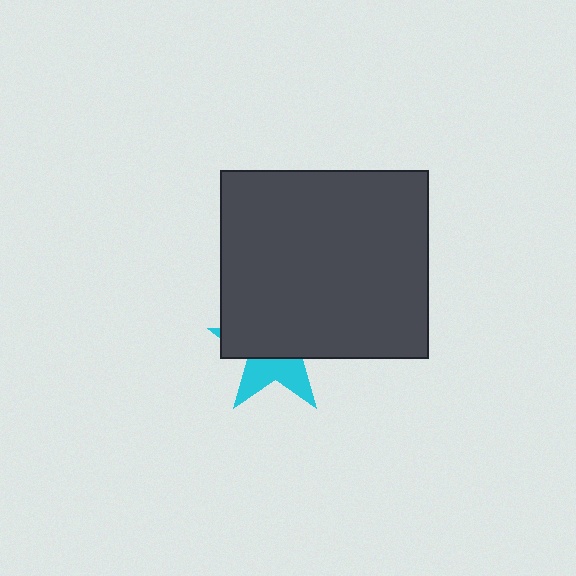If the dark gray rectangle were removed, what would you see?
You would see the complete cyan star.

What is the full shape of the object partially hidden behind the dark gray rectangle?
The partially hidden object is a cyan star.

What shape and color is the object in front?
The object in front is a dark gray rectangle.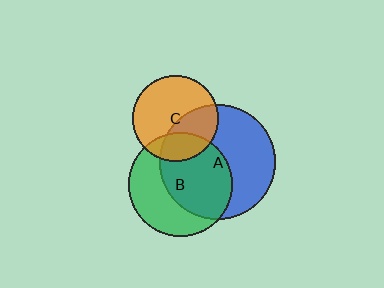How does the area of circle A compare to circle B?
Approximately 1.2 times.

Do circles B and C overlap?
Yes.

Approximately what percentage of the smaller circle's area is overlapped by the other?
Approximately 25%.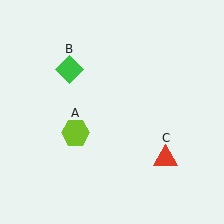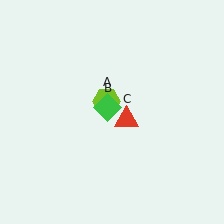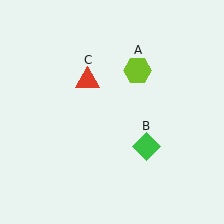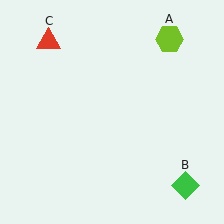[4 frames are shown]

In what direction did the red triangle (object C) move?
The red triangle (object C) moved up and to the left.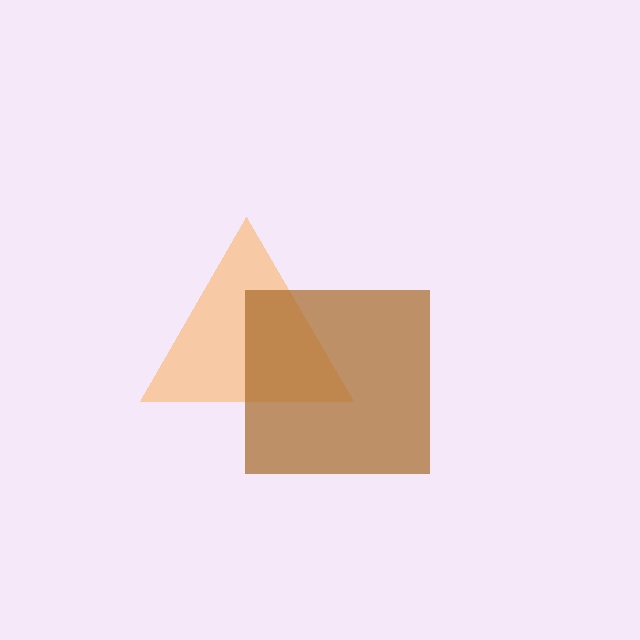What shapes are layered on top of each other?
The layered shapes are: an orange triangle, a brown square.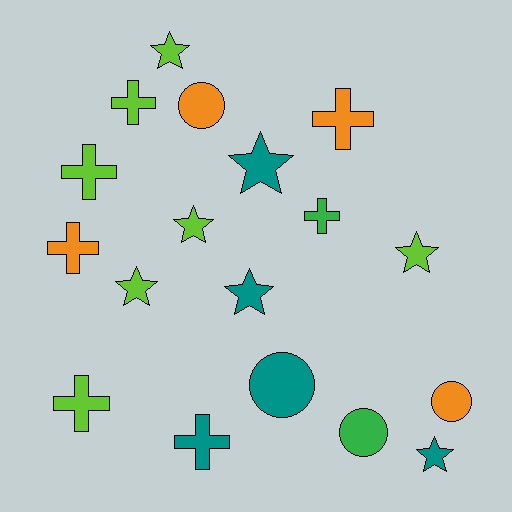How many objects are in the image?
There are 18 objects.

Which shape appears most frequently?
Star, with 7 objects.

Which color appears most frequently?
Lime, with 7 objects.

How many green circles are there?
There is 1 green circle.